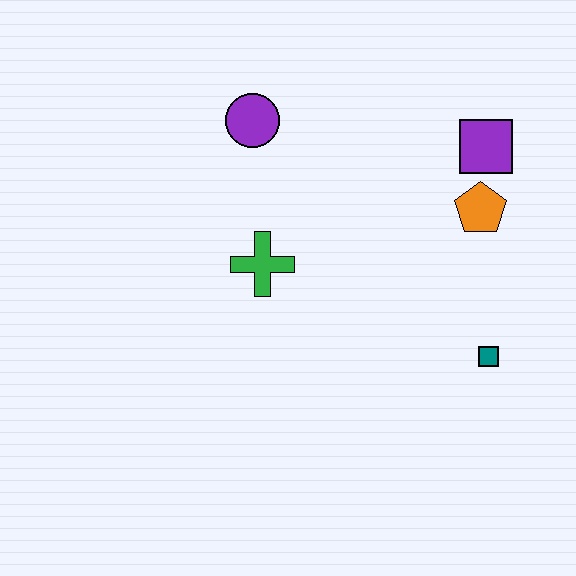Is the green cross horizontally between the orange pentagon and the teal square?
No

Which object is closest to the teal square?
The orange pentagon is closest to the teal square.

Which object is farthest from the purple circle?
The teal square is farthest from the purple circle.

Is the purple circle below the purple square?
No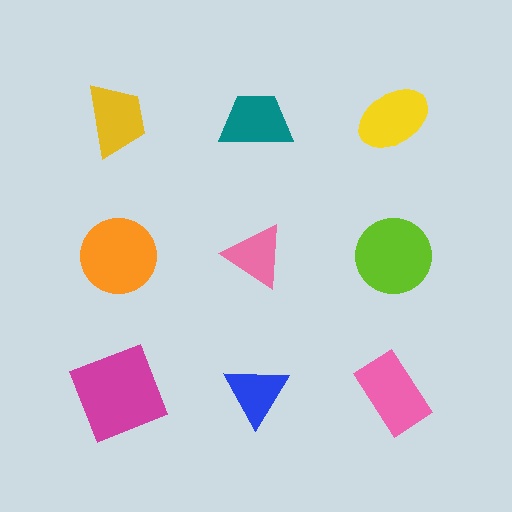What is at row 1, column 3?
A yellow ellipse.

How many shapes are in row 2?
3 shapes.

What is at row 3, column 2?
A blue triangle.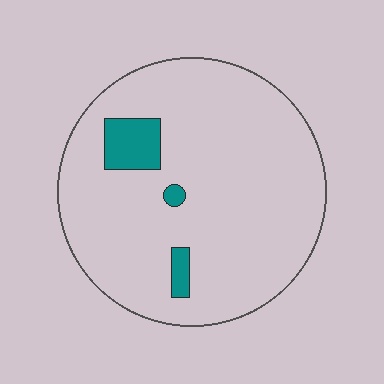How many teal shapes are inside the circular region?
3.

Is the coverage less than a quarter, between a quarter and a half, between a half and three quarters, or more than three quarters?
Less than a quarter.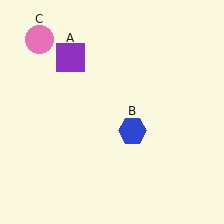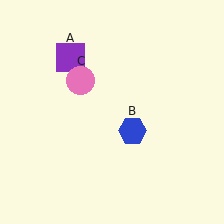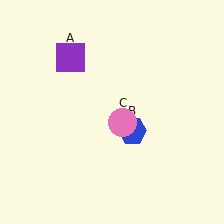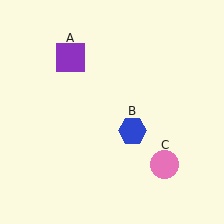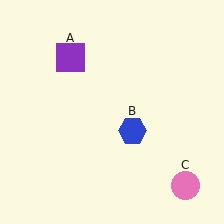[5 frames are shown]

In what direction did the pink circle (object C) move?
The pink circle (object C) moved down and to the right.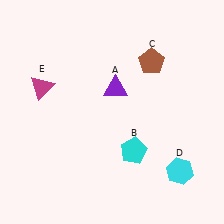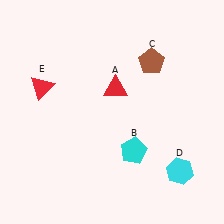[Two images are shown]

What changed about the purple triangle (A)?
In Image 1, A is purple. In Image 2, it changed to red.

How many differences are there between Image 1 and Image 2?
There are 2 differences between the two images.